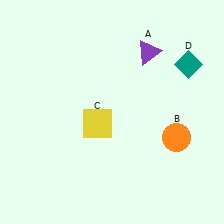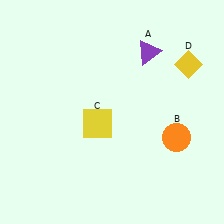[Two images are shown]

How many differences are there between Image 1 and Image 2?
There is 1 difference between the two images.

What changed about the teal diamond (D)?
In Image 1, D is teal. In Image 2, it changed to yellow.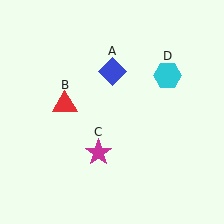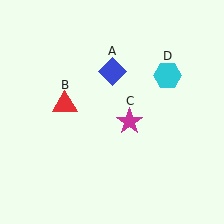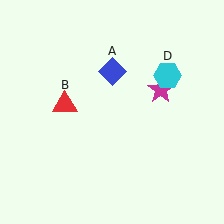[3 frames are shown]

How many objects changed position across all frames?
1 object changed position: magenta star (object C).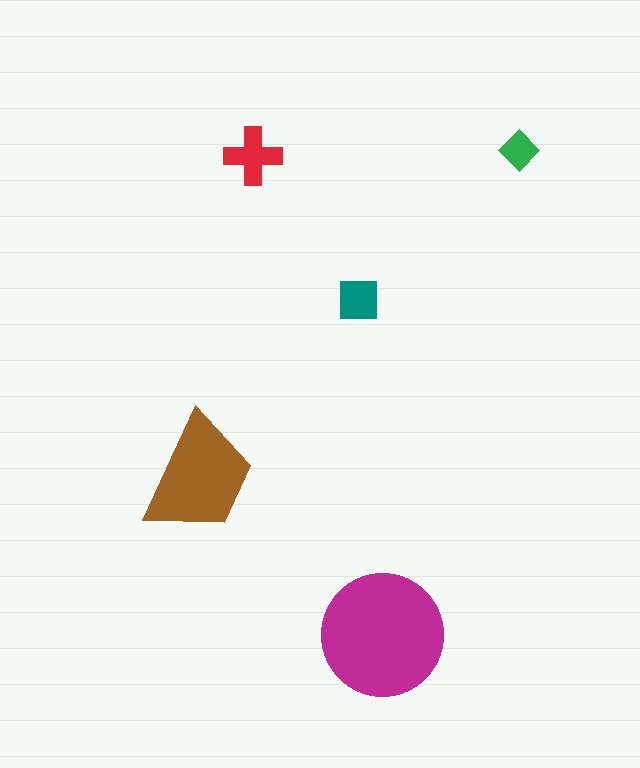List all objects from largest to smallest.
The magenta circle, the brown trapezoid, the red cross, the teal square, the green diamond.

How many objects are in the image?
There are 5 objects in the image.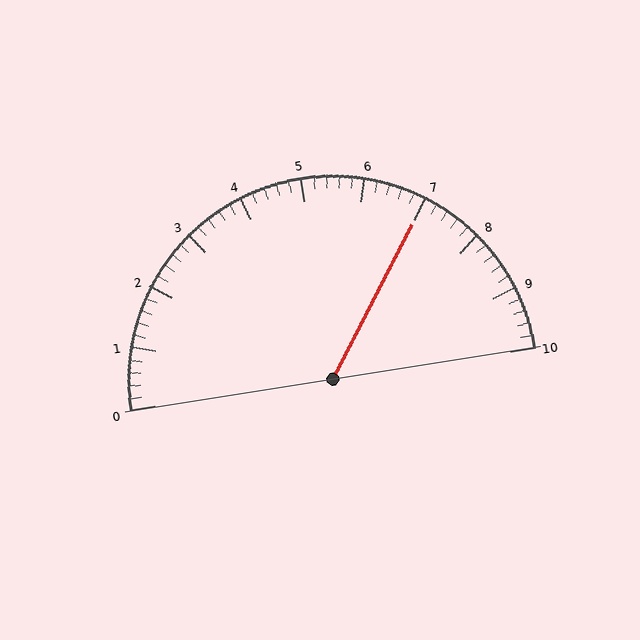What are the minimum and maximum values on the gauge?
The gauge ranges from 0 to 10.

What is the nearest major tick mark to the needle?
The nearest major tick mark is 7.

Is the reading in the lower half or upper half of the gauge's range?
The reading is in the upper half of the range (0 to 10).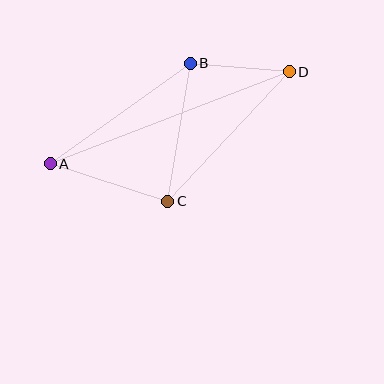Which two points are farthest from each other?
Points A and D are farthest from each other.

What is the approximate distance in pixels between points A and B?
The distance between A and B is approximately 172 pixels.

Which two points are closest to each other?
Points B and D are closest to each other.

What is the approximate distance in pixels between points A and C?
The distance between A and C is approximately 123 pixels.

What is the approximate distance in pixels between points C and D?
The distance between C and D is approximately 177 pixels.